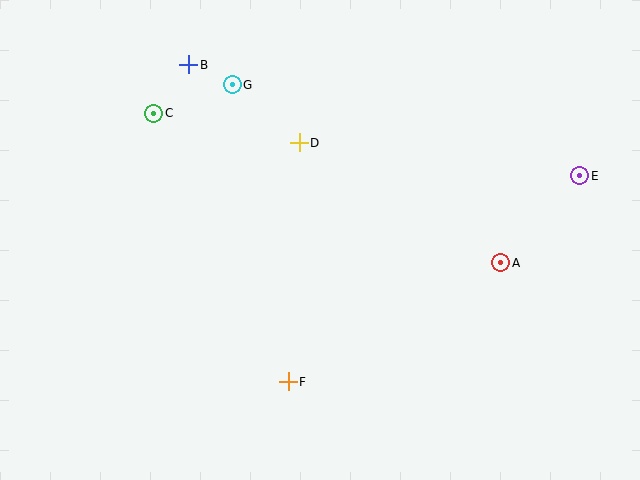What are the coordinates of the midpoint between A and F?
The midpoint between A and F is at (394, 322).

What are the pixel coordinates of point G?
Point G is at (232, 85).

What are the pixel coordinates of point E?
Point E is at (580, 176).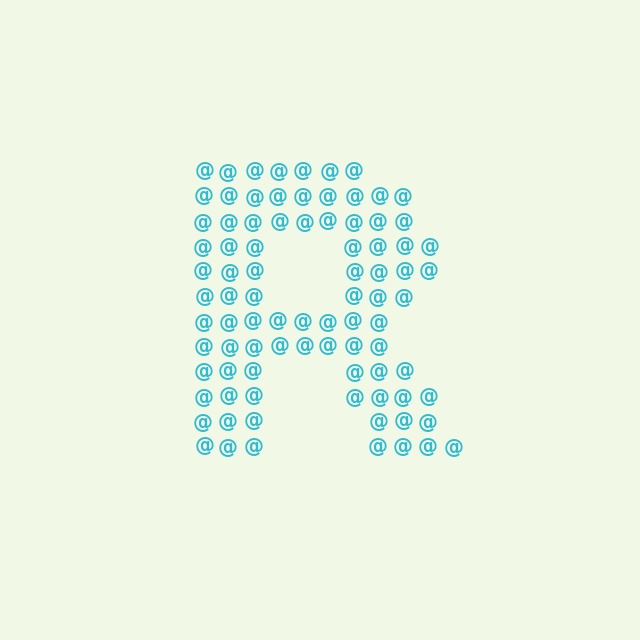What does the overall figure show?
The overall figure shows the letter R.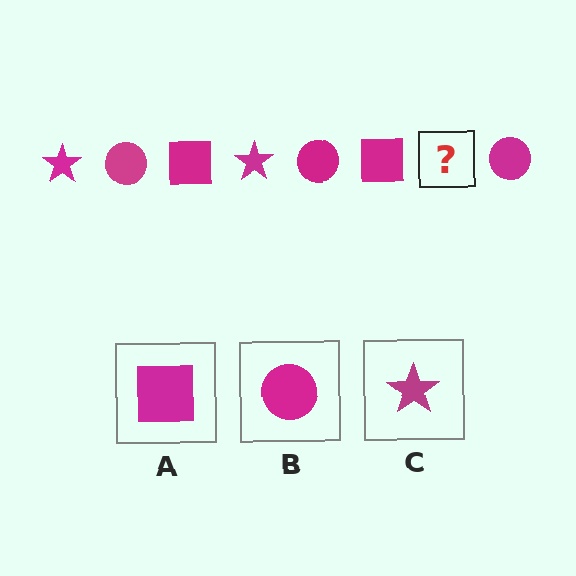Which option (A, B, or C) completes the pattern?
C.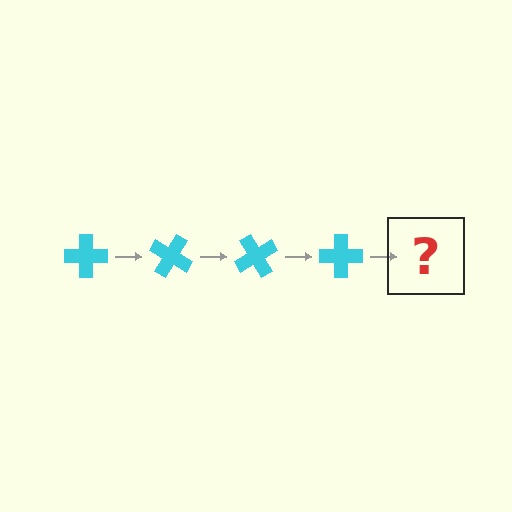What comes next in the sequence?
The next element should be a cyan cross rotated 120 degrees.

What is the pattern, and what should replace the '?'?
The pattern is that the cross rotates 30 degrees each step. The '?' should be a cyan cross rotated 120 degrees.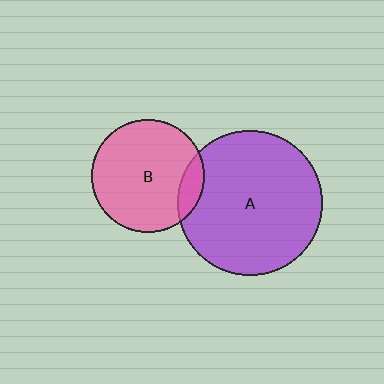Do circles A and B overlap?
Yes.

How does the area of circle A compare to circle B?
Approximately 1.7 times.